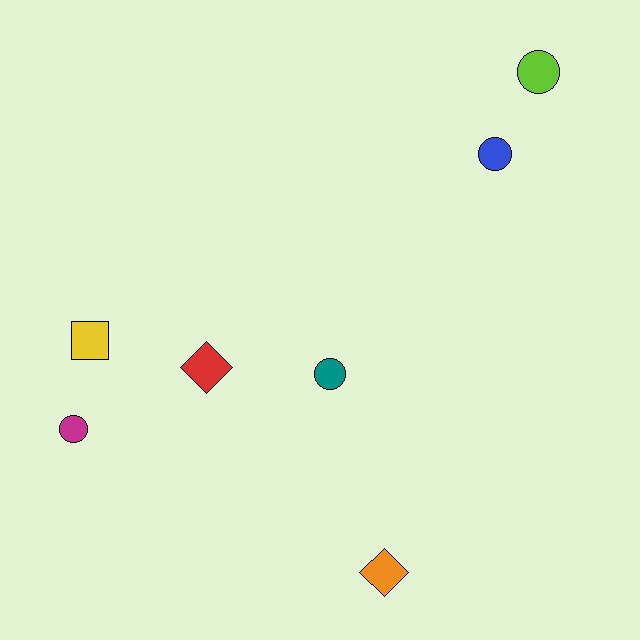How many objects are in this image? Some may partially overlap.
There are 7 objects.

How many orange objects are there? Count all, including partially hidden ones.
There is 1 orange object.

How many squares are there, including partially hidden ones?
There is 1 square.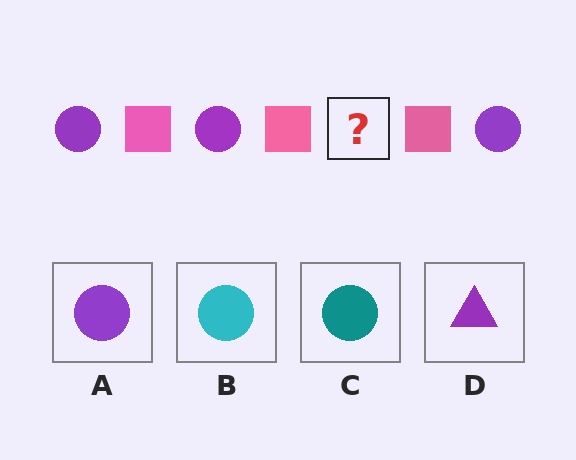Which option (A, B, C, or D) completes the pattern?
A.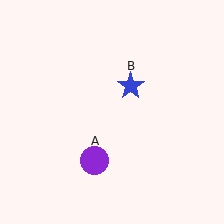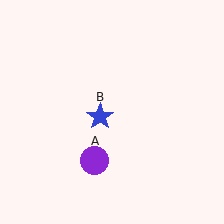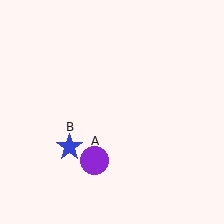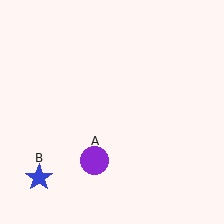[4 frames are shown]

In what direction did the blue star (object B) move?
The blue star (object B) moved down and to the left.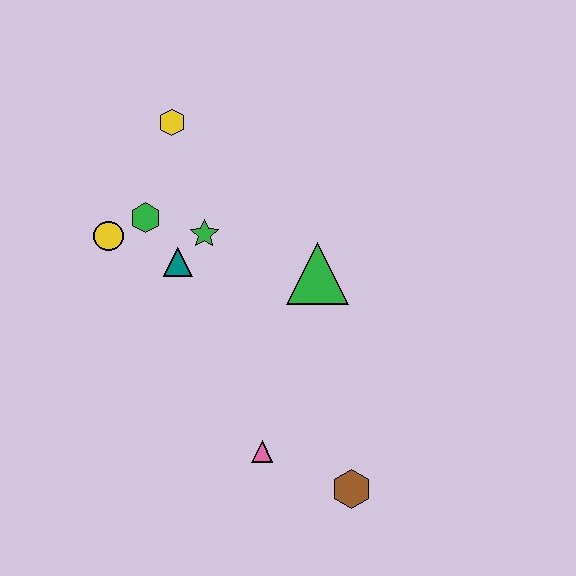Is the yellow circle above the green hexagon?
No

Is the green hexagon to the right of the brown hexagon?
No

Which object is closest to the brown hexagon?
The pink triangle is closest to the brown hexagon.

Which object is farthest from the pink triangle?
The yellow hexagon is farthest from the pink triangle.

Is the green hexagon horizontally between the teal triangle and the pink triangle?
No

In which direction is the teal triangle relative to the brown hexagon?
The teal triangle is above the brown hexagon.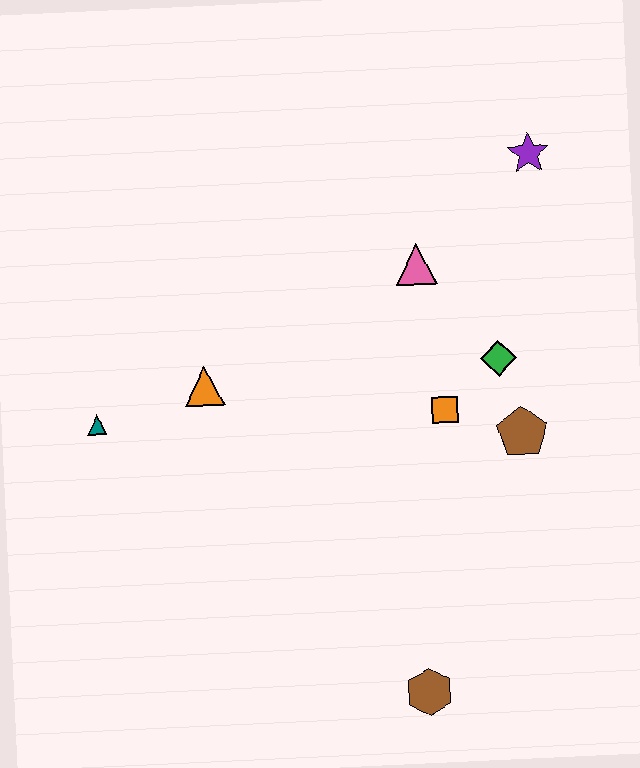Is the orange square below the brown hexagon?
No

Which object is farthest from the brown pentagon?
The teal triangle is farthest from the brown pentagon.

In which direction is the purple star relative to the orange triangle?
The purple star is to the right of the orange triangle.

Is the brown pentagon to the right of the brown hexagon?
Yes